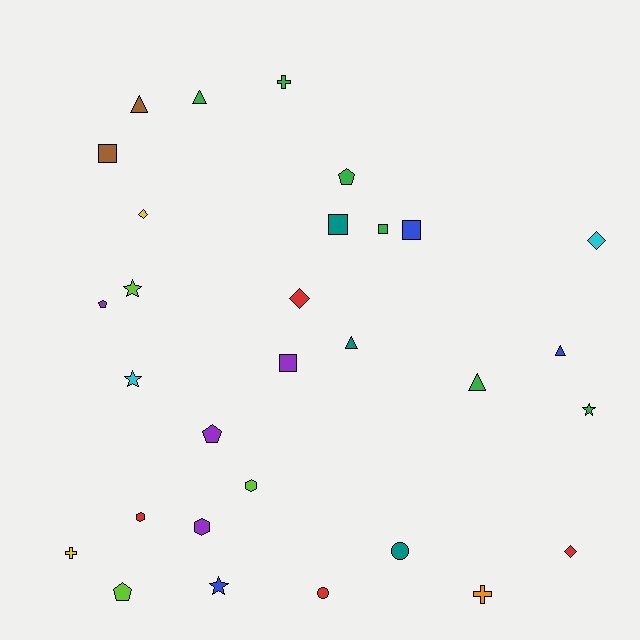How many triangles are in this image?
There are 5 triangles.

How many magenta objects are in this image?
There are no magenta objects.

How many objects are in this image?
There are 30 objects.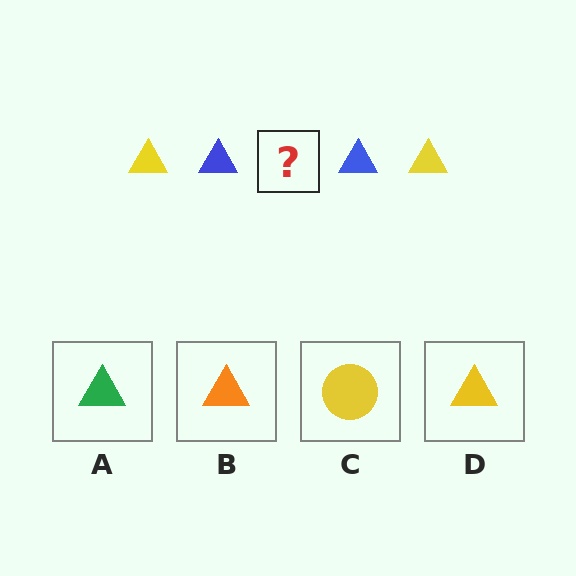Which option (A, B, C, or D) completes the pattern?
D.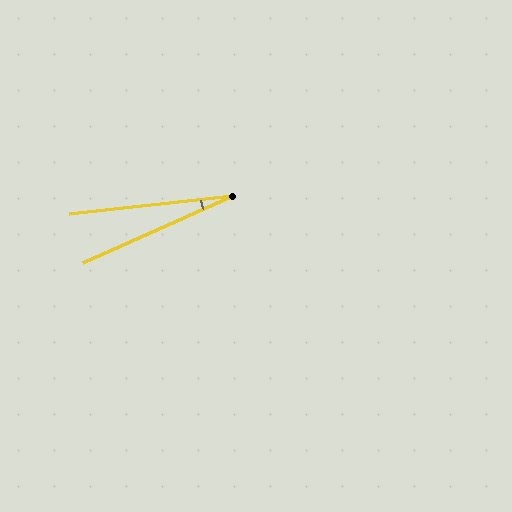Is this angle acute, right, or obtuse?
It is acute.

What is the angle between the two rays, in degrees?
Approximately 18 degrees.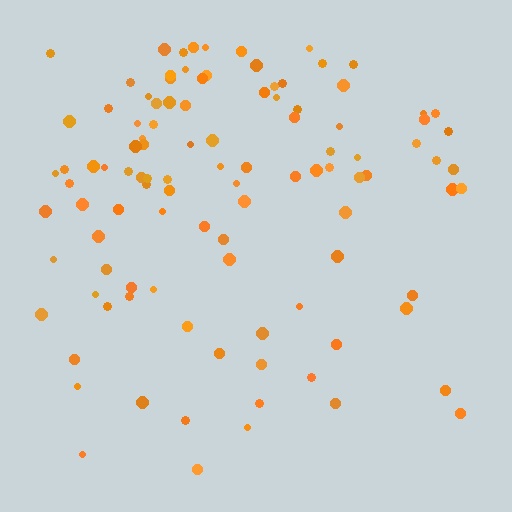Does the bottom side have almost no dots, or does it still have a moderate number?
Still a moderate number, just noticeably fewer than the top.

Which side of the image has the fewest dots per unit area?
The bottom.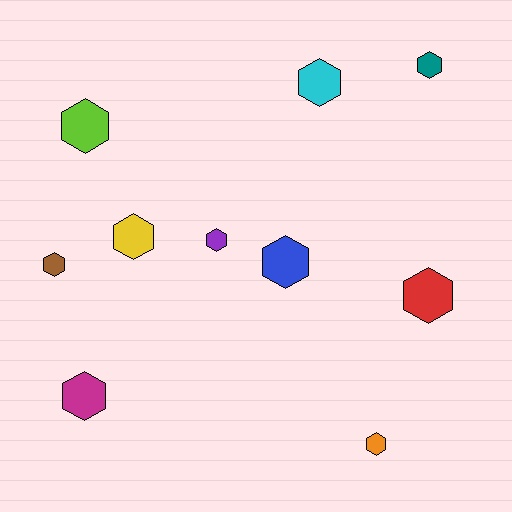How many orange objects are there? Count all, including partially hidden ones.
There is 1 orange object.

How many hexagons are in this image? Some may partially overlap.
There are 10 hexagons.